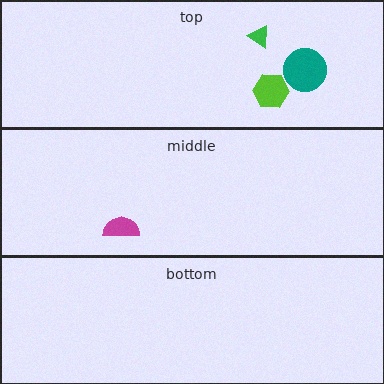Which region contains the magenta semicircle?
The middle region.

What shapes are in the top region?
The lime hexagon, the teal circle, the green triangle.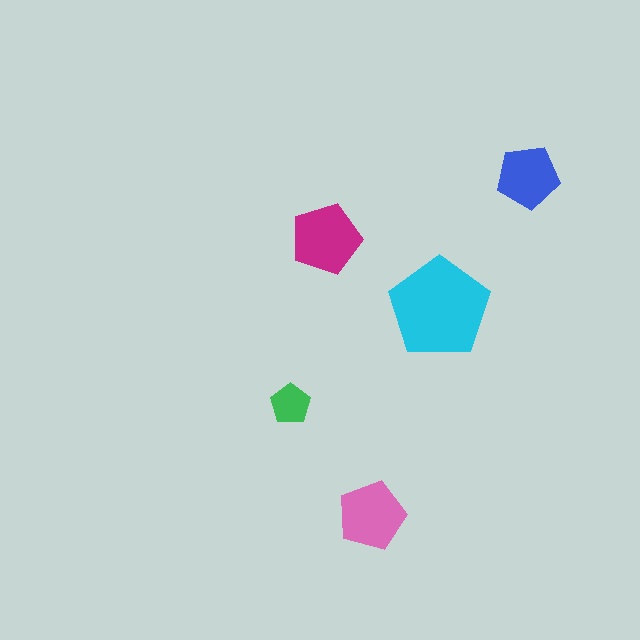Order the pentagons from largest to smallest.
the cyan one, the magenta one, the pink one, the blue one, the green one.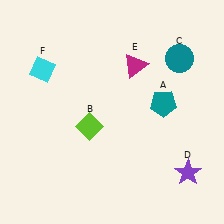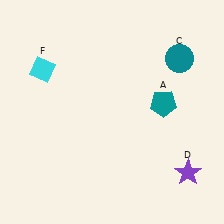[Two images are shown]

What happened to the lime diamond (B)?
The lime diamond (B) was removed in Image 2. It was in the bottom-left area of Image 1.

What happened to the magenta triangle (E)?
The magenta triangle (E) was removed in Image 2. It was in the top-right area of Image 1.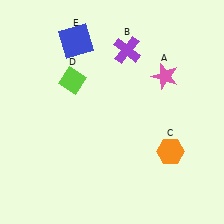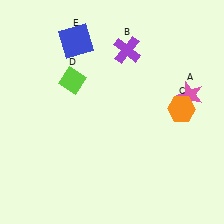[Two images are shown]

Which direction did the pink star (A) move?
The pink star (A) moved right.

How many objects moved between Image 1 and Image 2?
2 objects moved between the two images.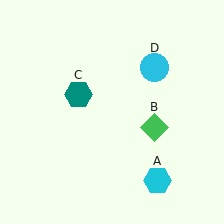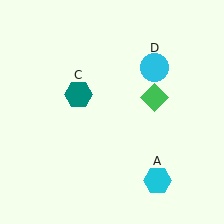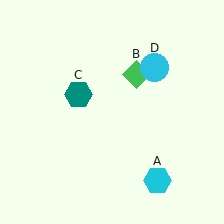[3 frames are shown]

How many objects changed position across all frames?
1 object changed position: green diamond (object B).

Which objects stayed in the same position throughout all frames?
Cyan hexagon (object A) and teal hexagon (object C) and cyan circle (object D) remained stationary.